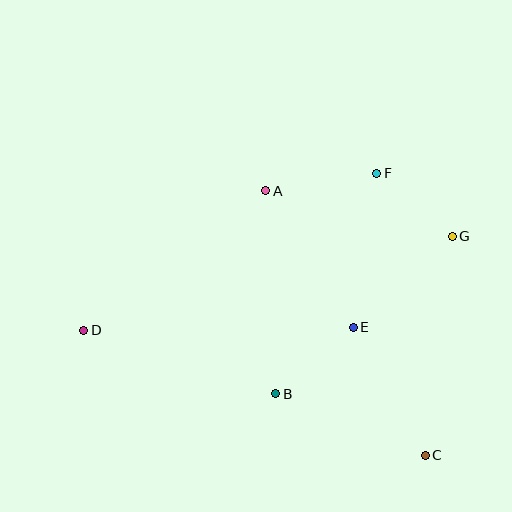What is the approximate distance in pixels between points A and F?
The distance between A and F is approximately 113 pixels.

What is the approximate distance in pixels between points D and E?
The distance between D and E is approximately 269 pixels.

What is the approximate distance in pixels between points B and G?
The distance between B and G is approximately 237 pixels.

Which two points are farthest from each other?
Points D and G are farthest from each other.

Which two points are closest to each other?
Points F and G are closest to each other.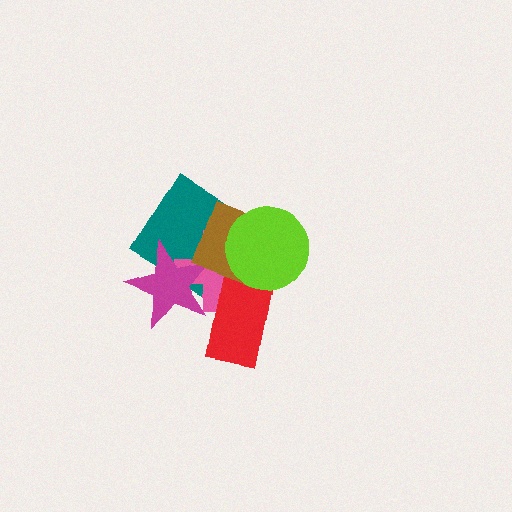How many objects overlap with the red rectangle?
3 objects overlap with the red rectangle.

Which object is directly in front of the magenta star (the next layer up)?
The red rectangle is directly in front of the magenta star.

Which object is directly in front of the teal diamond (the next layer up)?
The pink cross is directly in front of the teal diamond.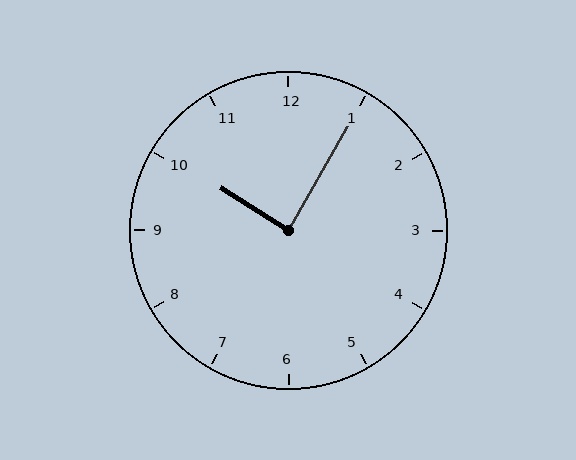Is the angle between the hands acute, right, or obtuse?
It is right.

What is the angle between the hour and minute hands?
Approximately 88 degrees.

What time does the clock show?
10:05.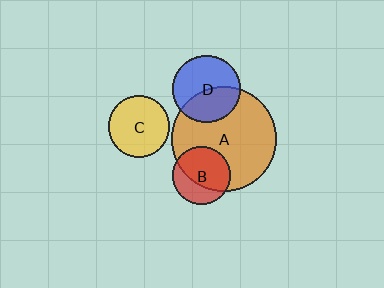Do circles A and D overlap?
Yes.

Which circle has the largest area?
Circle A (orange).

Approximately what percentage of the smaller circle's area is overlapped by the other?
Approximately 40%.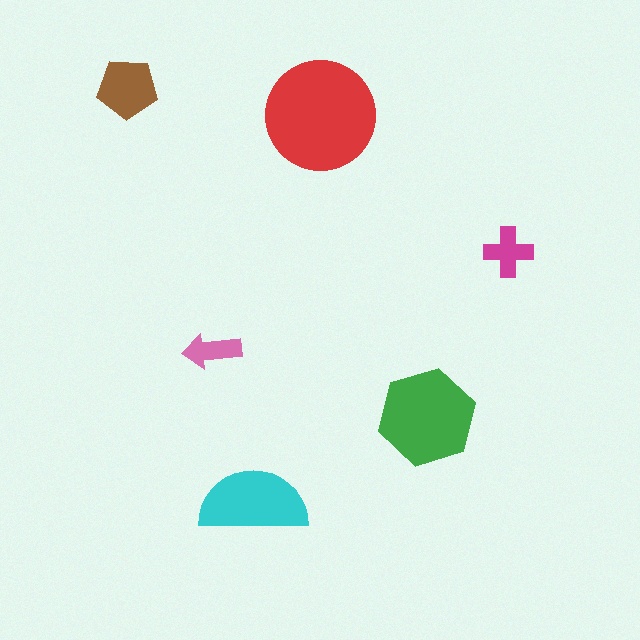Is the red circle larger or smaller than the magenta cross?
Larger.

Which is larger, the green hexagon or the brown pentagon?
The green hexagon.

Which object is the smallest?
The pink arrow.